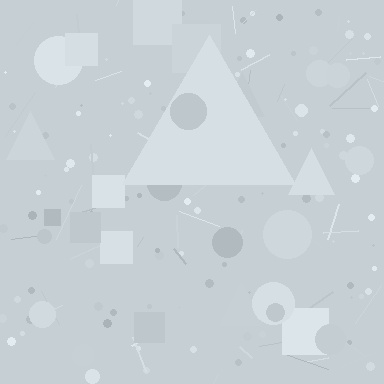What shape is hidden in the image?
A triangle is hidden in the image.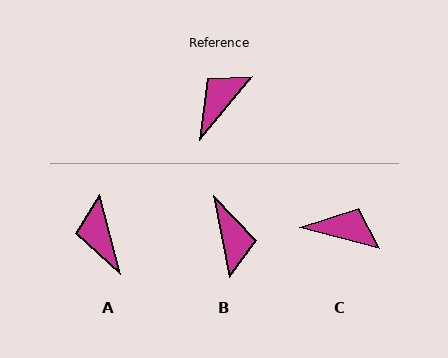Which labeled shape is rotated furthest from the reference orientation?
B, about 130 degrees away.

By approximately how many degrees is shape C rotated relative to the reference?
Approximately 65 degrees clockwise.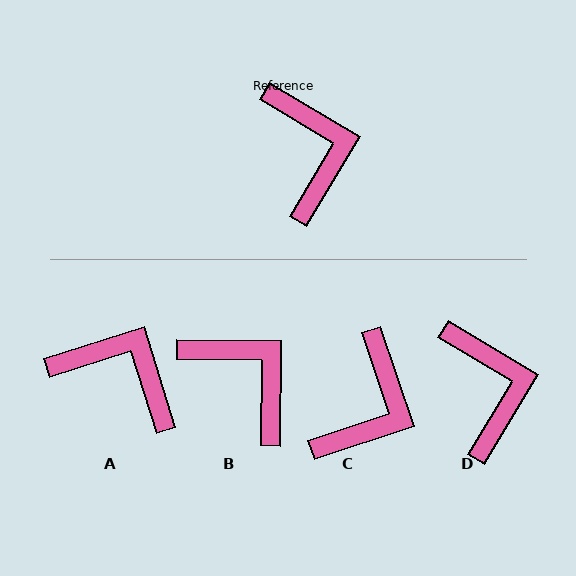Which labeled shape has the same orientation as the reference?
D.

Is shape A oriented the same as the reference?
No, it is off by about 48 degrees.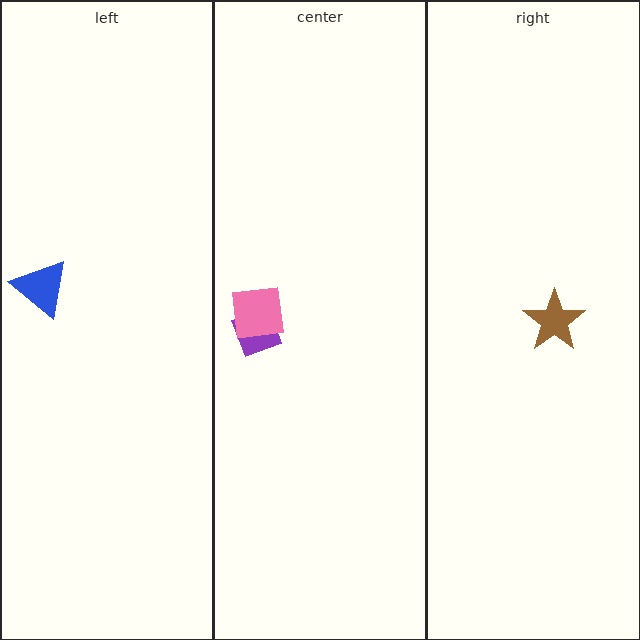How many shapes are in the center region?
2.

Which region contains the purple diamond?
The center region.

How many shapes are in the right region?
1.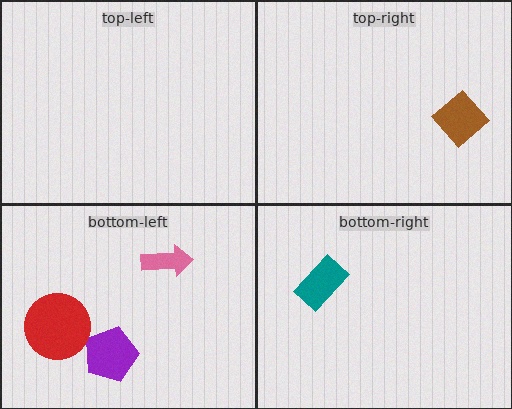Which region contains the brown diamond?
The top-right region.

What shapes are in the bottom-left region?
The purple pentagon, the pink arrow, the red circle.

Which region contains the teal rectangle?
The bottom-right region.